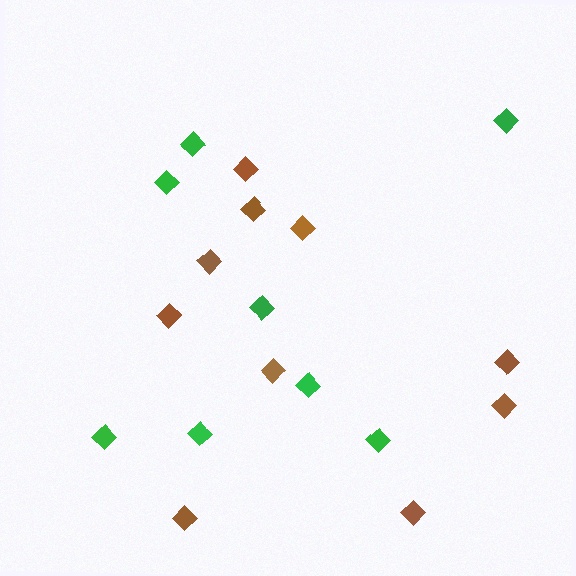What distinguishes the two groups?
There are 2 groups: one group of brown diamonds (10) and one group of green diamonds (8).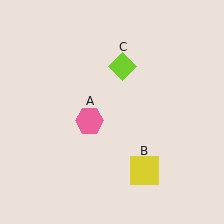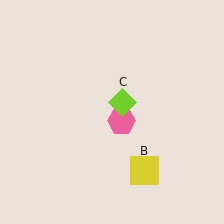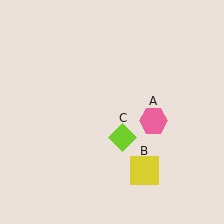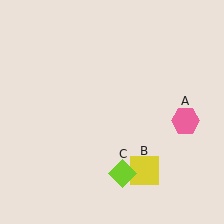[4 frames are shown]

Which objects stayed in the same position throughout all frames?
Yellow square (object B) remained stationary.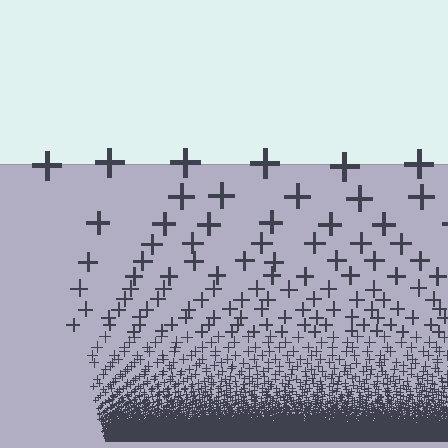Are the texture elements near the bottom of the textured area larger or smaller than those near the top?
Smaller. The gradient is inverted — elements near the bottom are smaller and denser.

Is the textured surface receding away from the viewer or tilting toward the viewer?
The surface appears to tilt toward the viewer. Texture elements get larger and sparser toward the top.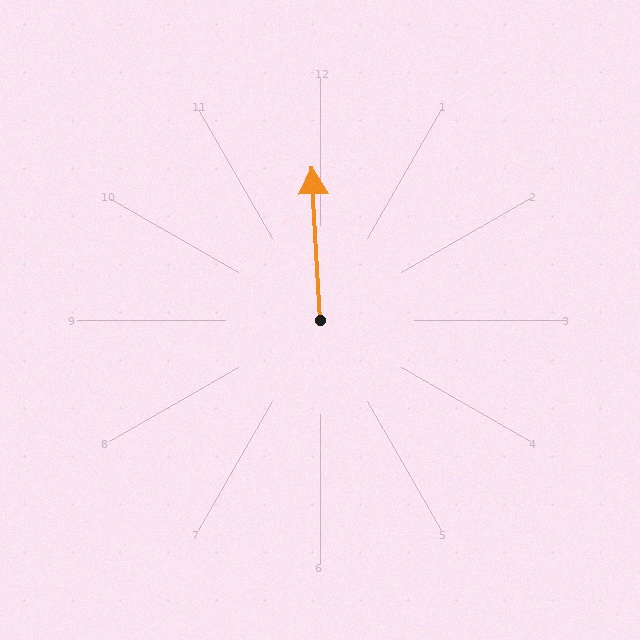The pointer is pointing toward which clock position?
Roughly 12 o'clock.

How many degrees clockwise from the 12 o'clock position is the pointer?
Approximately 357 degrees.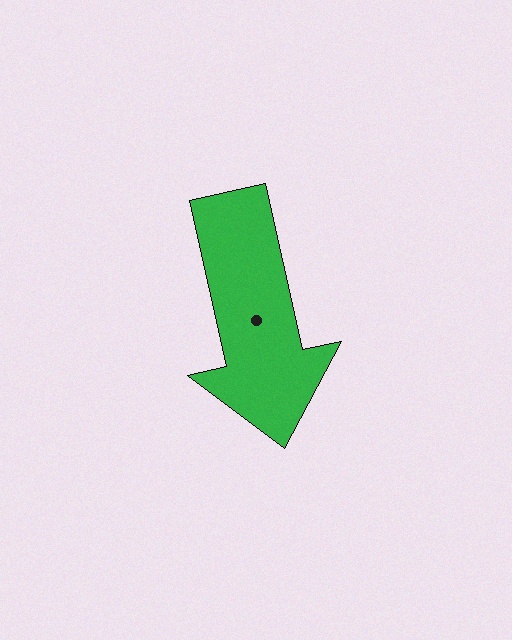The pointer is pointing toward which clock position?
Roughly 6 o'clock.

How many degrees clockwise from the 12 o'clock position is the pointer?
Approximately 167 degrees.